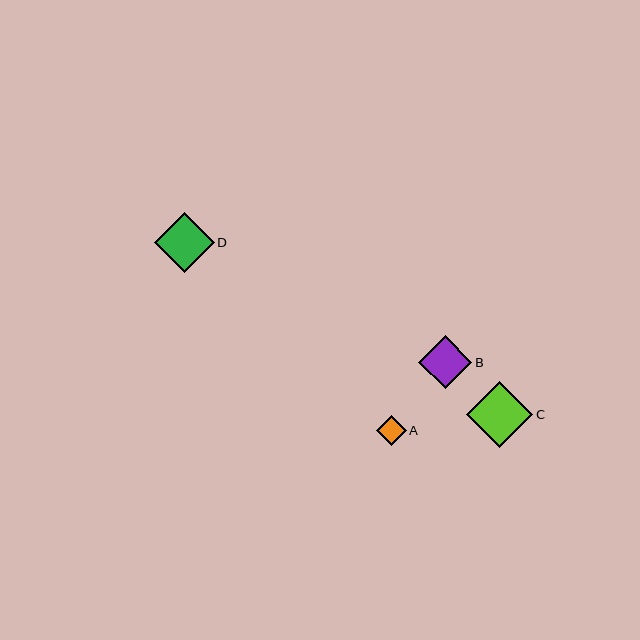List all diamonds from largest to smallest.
From largest to smallest: C, D, B, A.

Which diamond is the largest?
Diamond C is the largest with a size of approximately 66 pixels.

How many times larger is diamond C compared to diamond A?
Diamond C is approximately 2.2 times the size of diamond A.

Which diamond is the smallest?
Diamond A is the smallest with a size of approximately 30 pixels.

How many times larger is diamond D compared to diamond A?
Diamond D is approximately 2.0 times the size of diamond A.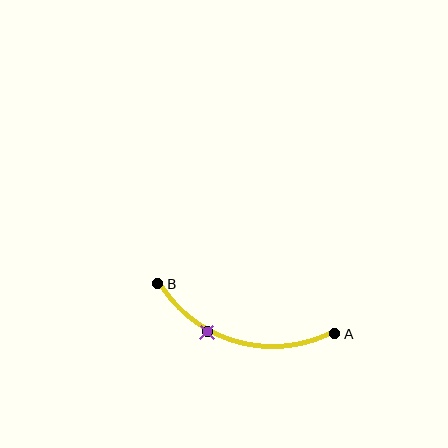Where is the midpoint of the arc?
The arc midpoint is the point on the curve farthest from the straight line joining A and B. It sits below that line.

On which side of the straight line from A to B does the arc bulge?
The arc bulges below the straight line connecting A and B.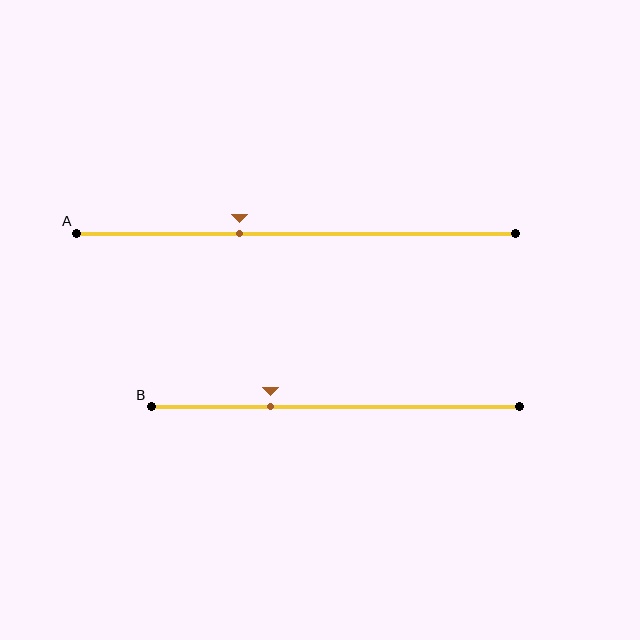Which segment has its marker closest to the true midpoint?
Segment A has its marker closest to the true midpoint.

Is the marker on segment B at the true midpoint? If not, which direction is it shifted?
No, the marker on segment B is shifted to the left by about 18% of the segment length.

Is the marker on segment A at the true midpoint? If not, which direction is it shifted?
No, the marker on segment A is shifted to the left by about 13% of the segment length.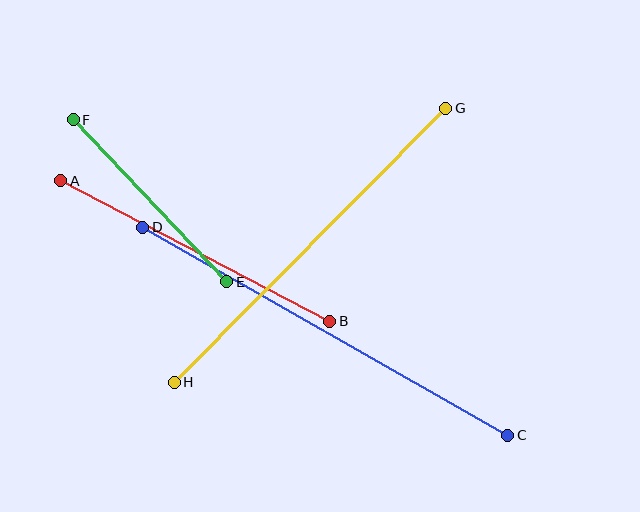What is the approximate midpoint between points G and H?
The midpoint is at approximately (310, 245) pixels.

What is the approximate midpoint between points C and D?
The midpoint is at approximately (325, 331) pixels.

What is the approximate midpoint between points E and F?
The midpoint is at approximately (150, 201) pixels.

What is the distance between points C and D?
The distance is approximately 420 pixels.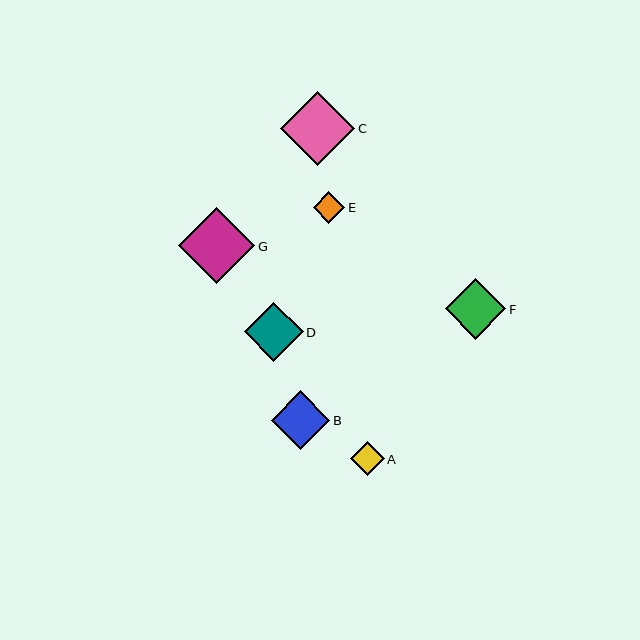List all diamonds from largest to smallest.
From largest to smallest: G, C, F, D, B, A, E.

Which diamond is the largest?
Diamond G is the largest with a size of approximately 76 pixels.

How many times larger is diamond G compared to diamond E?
Diamond G is approximately 2.4 times the size of diamond E.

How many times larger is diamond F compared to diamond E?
Diamond F is approximately 1.9 times the size of diamond E.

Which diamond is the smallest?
Diamond E is the smallest with a size of approximately 32 pixels.